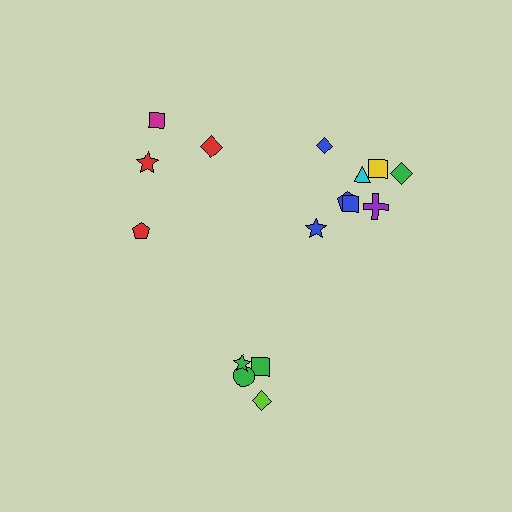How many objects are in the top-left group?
There are 4 objects.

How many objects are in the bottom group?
There are 4 objects.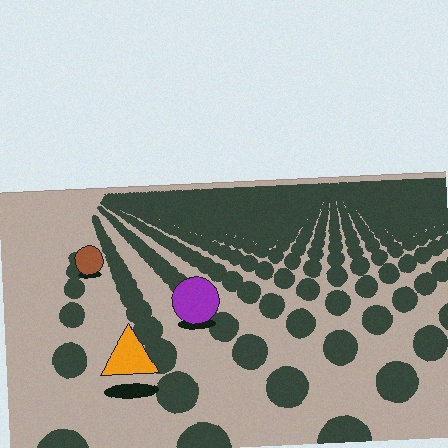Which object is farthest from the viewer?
The brown circle is farthest from the viewer. It appears smaller and the ground texture around it is denser.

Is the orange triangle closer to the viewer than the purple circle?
Yes. The orange triangle is closer — you can tell from the texture gradient: the ground texture is coarser near it.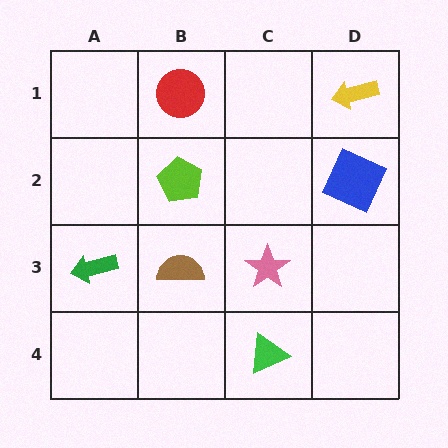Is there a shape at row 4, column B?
No, that cell is empty.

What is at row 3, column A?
A green arrow.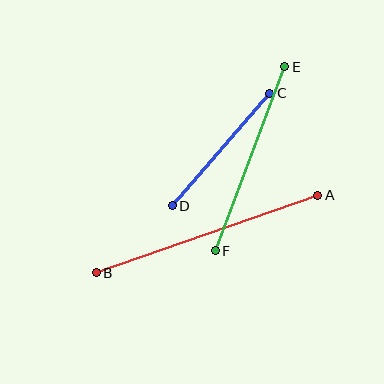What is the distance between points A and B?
The distance is approximately 235 pixels.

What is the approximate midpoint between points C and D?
The midpoint is at approximately (221, 150) pixels.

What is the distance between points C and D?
The distance is approximately 149 pixels.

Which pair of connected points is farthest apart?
Points A and B are farthest apart.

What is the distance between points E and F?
The distance is approximately 197 pixels.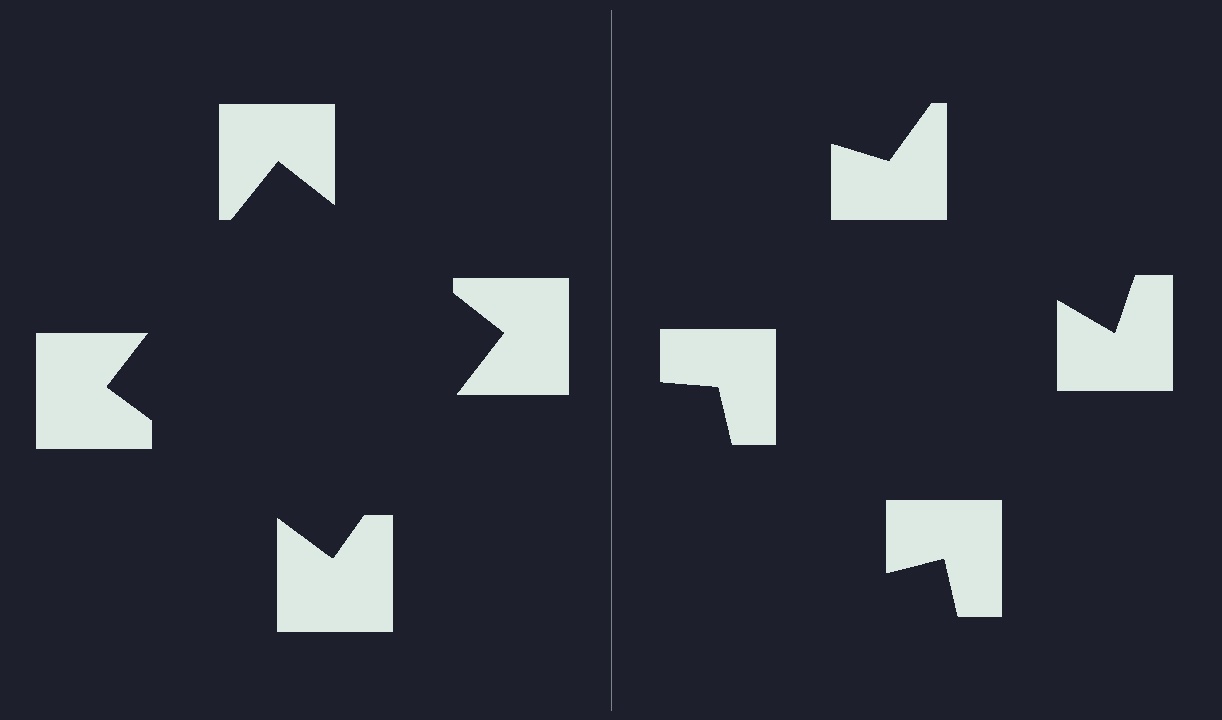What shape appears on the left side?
An illusory square.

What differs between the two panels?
The notched squares are positioned identically on both sides; only the wedge orientations differ. On the left they align to a square; on the right they are misaligned.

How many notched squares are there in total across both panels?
8 — 4 on each side.